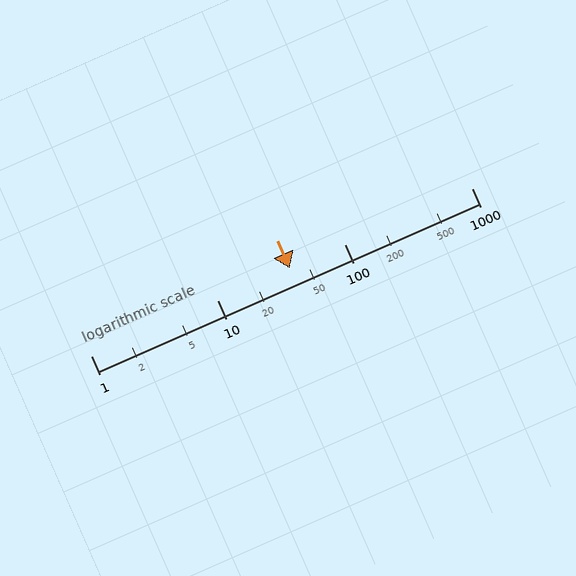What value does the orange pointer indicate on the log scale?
The pointer indicates approximately 37.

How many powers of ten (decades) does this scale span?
The scale spans 3 decades, from 1 to 1000.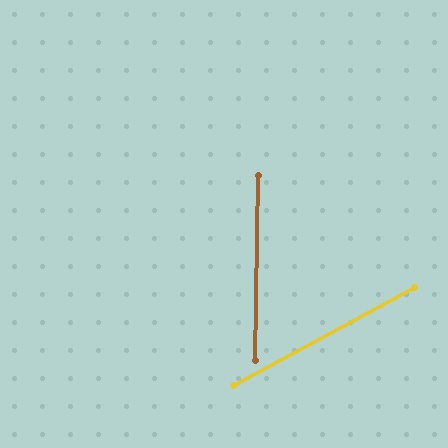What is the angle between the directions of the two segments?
Approximately 61 degrees.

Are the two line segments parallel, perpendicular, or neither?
Neither parallel nor perpendicular — they differ by about 61°.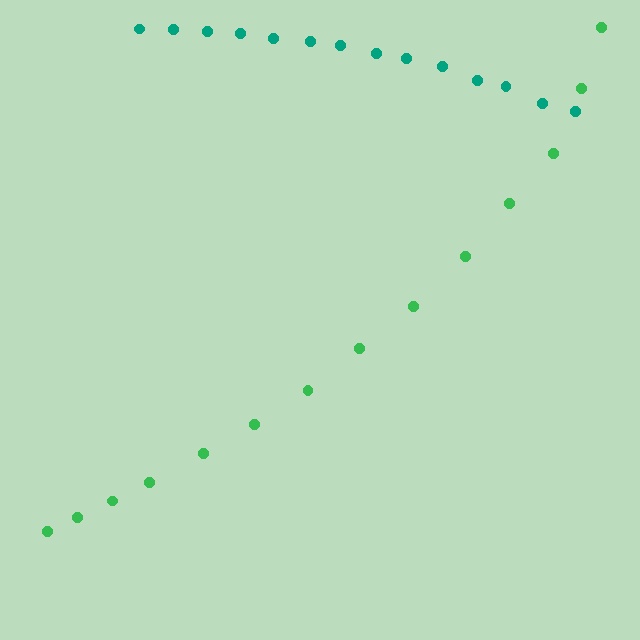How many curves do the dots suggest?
There are 2 distinct paths.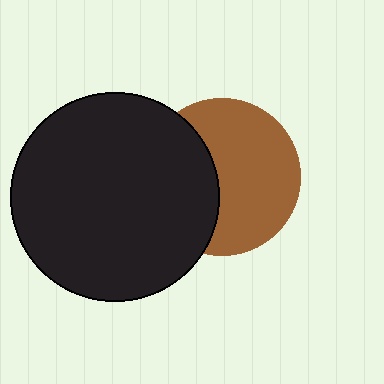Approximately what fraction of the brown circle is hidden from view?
Roughly 39% of the brown circle is hidden behind the black circle.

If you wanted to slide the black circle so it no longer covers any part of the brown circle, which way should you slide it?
Slide it left — that is the most direct way to separate the two shapes.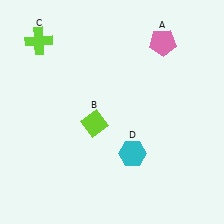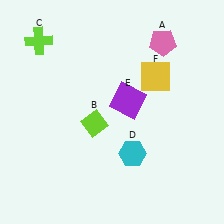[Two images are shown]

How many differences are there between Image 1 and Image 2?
There are 2 differences between the two images.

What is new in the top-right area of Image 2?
A yellow square (F) was added in the top-right area of Image 2.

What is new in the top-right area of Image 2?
A purple square (E) was added in the top-right area of Image 2.